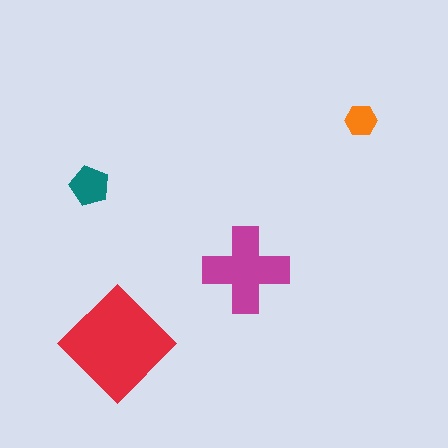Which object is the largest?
The red diamond.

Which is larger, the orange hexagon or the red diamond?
The red diamond.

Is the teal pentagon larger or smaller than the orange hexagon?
Larger.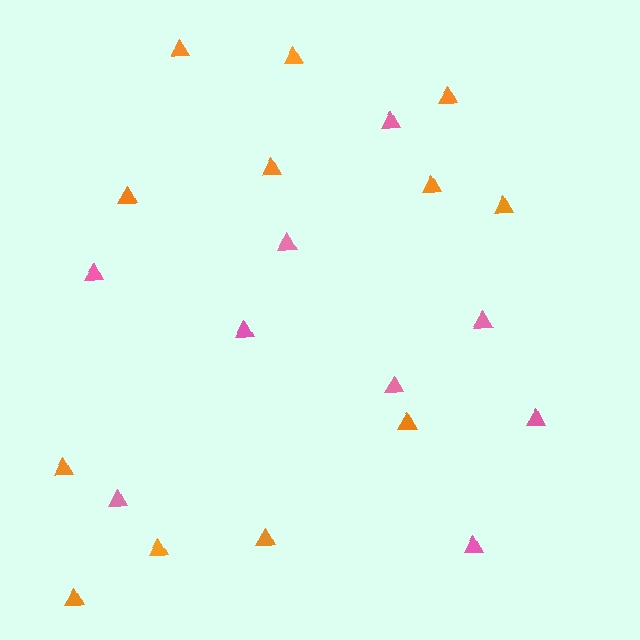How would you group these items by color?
There are 2 groups: one group of pink triangles (9) and one group of orange triangles (12).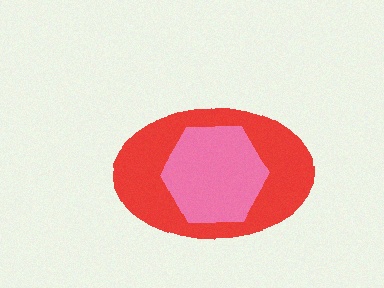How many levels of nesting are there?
2.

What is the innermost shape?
The pink hexagon.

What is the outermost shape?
The red ellipse.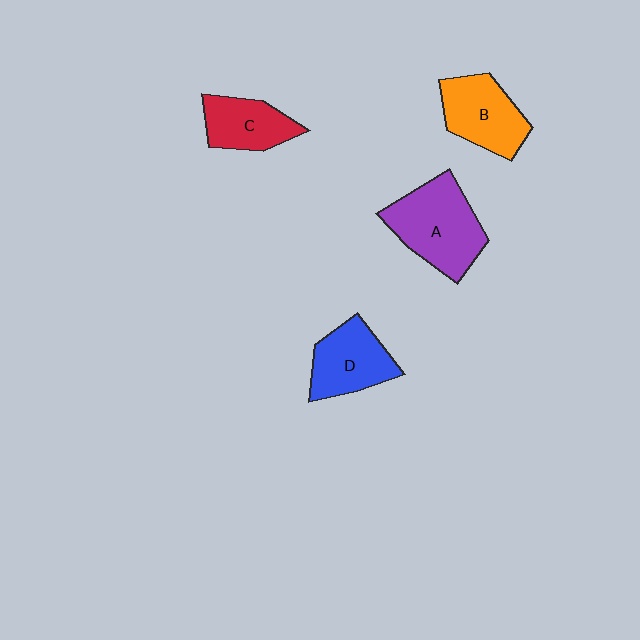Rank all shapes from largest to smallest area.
From largest to smallest: A (purple), B (orange), D (blue), C (red).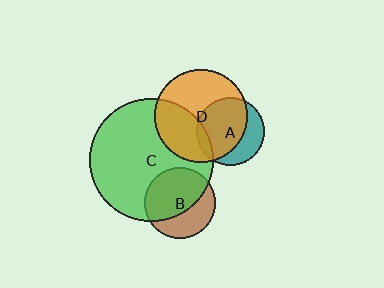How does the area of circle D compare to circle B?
Approximately 1.7 times.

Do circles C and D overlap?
Yes.